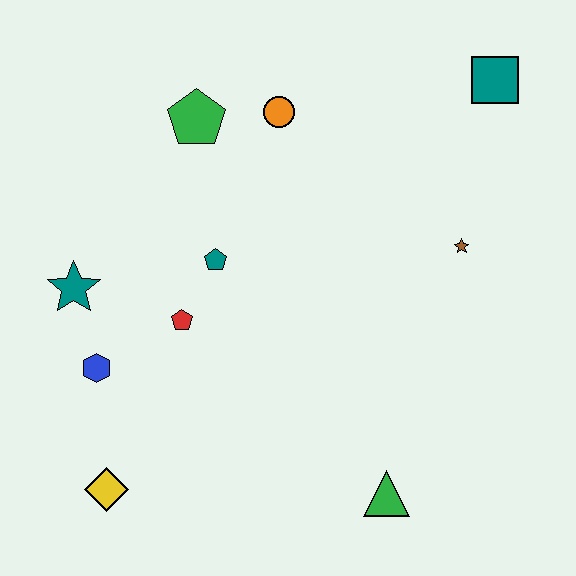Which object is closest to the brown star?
The teal square is closest to the brown star.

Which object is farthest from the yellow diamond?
The teal square is farthest from the yellow diamond.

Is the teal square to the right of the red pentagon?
Yes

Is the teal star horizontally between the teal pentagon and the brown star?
No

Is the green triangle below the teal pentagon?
Yes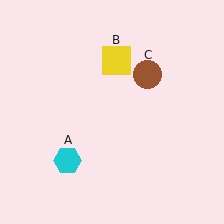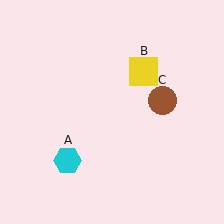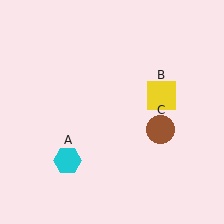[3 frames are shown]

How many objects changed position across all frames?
2 objects changed position: yellow square (object B), brown circle (object C).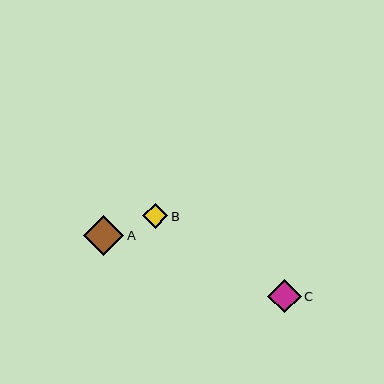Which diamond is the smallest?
Diamond B is the smallest with a size of approximately 25 pixels.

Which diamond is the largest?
Diamond A is the largest with a size of approximately 40 pixels.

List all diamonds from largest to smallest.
From largest to smallest: A, C, B.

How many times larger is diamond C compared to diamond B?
Diamond C is approximately 1.4 times the size of diamond B.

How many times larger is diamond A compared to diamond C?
Diamond A is approximately 1.2 times the size of diamond C.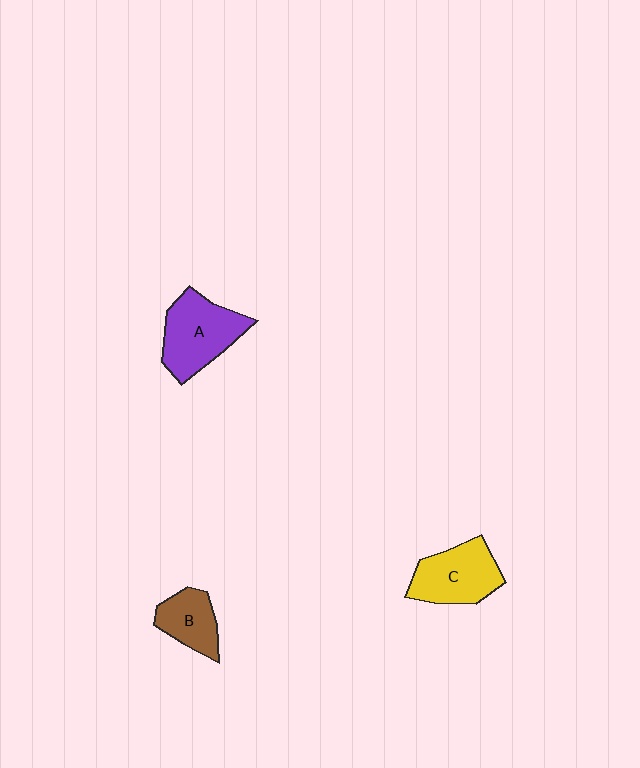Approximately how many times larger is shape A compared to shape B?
Approximately 1.6 times.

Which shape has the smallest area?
Shape B (brown).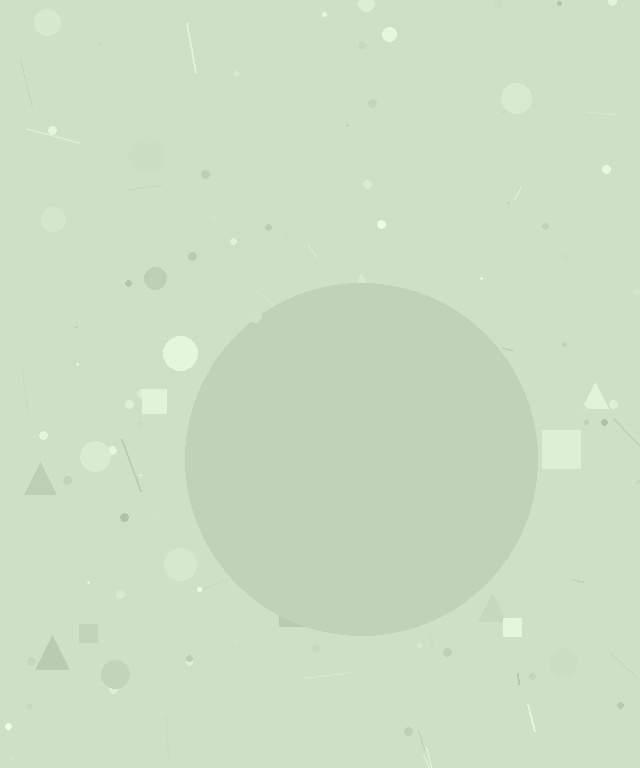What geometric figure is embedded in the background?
A circle is embedded in the background.